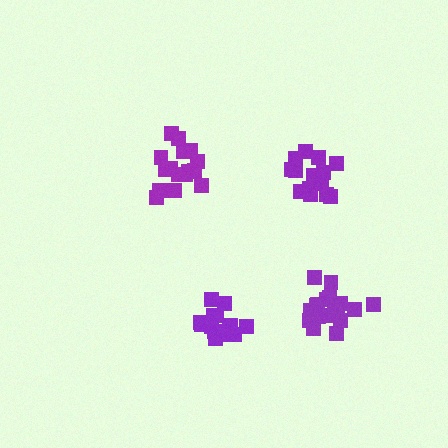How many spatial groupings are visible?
There are 4 spatial groupings.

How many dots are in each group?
Group 1: 16 dots, Group 2: 14 dots, Group 3: 15 dots, Group 4: 19 dots (64 total).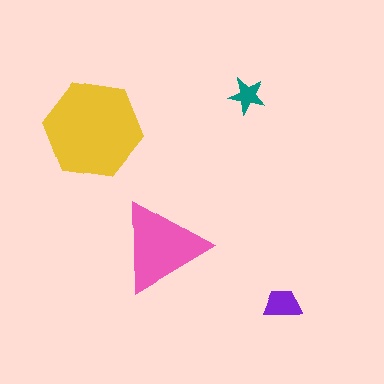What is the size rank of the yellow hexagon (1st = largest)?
1st.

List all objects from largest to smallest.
The yellow hexagon, the pink triangle, the purple trapezoid, the teal star.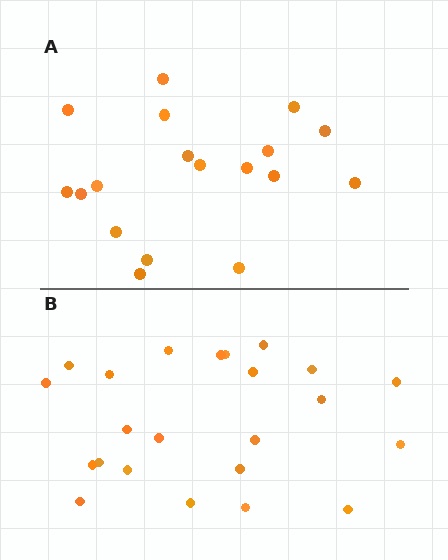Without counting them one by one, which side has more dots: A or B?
Region B (the bottom region) has more dots.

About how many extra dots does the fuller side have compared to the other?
Region B has about 5 more dots than region A.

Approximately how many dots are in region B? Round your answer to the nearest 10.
About 20 dots. (The exact count is 23, which rounds to 20.)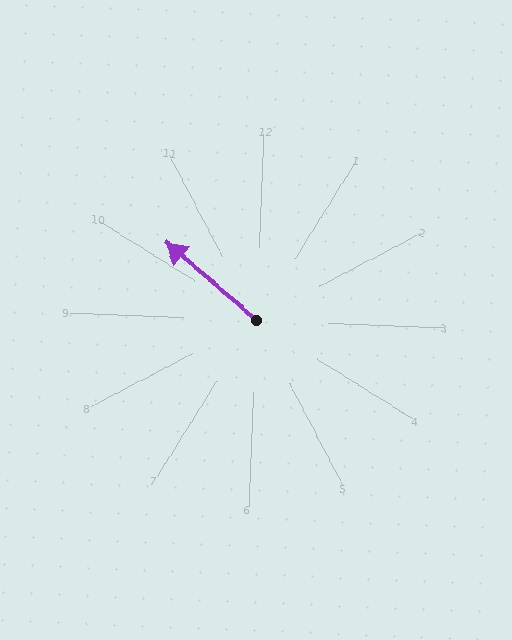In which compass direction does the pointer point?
Northwest.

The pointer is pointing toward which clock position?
Roughly 10 o'clock.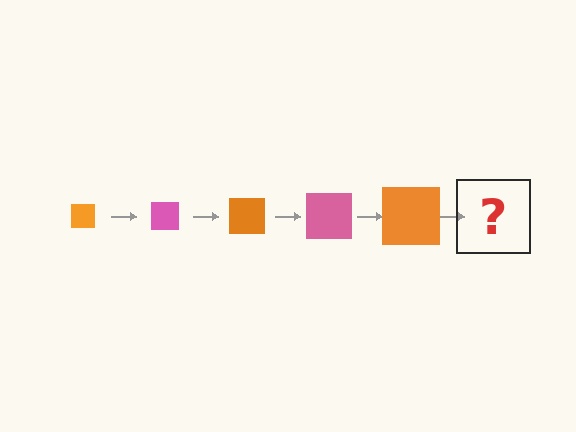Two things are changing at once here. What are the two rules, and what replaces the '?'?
The two rules are that the square grows larger each step and the color cycles through orange and pink. The '?' should be a pink square, larger than the previous one.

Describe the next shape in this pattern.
It should be a pink square, larger than the previous one.